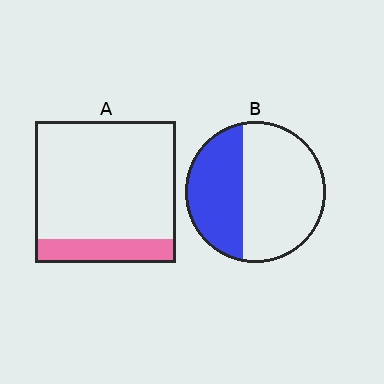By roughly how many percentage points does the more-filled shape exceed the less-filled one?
By roughly 20 percentage points (B over A).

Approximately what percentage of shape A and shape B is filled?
A is approximately 15% and B is approximately 40%.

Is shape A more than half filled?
No.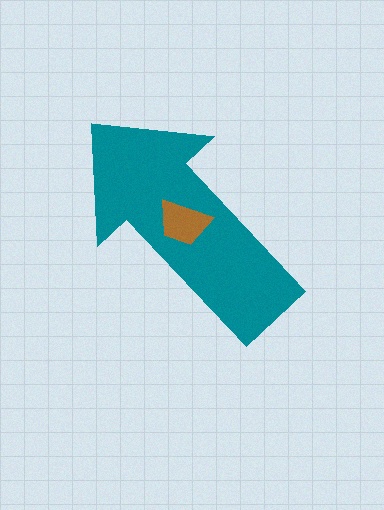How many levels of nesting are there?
2.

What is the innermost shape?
The brown trapezoid.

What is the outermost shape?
The teal arrow.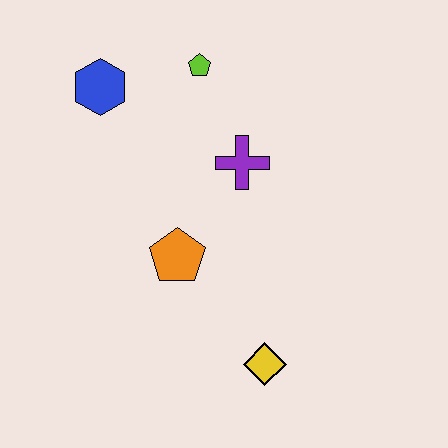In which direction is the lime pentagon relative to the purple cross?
The lime pentagon is above the purple cross.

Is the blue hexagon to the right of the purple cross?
No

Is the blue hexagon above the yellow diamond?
Yes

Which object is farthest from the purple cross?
The yellow diamond is farthest from the purple cross.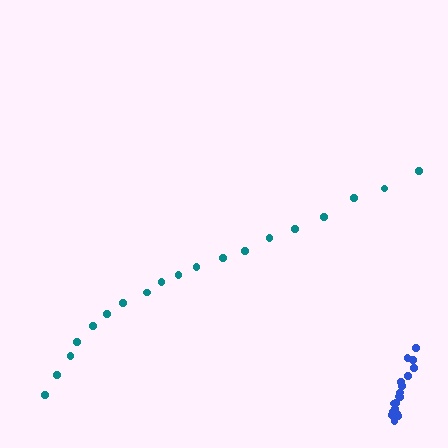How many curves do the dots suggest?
There are 2 distinct paths.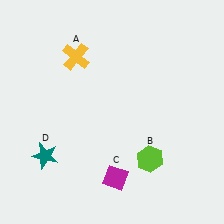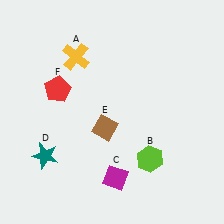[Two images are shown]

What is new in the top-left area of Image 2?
A red pentagon (F) was added in the top-left area of Image 2.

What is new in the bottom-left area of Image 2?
A brown diamond (E) was added in the bottom-left area of Image 2.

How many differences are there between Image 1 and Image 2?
There are 2 differences between the two images.